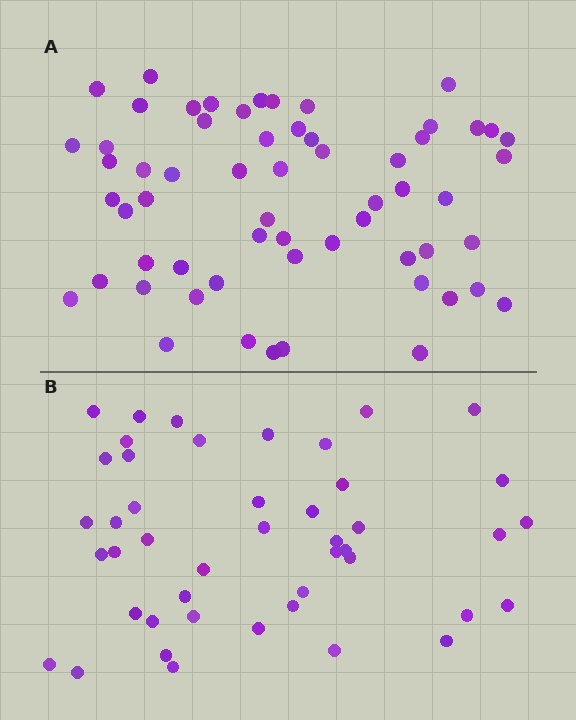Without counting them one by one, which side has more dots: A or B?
Region A (the top region) has more dots.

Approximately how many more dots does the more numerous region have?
Region A has approximately 15 more dots than region B.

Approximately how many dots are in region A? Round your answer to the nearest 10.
About 60 dots.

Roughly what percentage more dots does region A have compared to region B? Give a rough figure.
About 35% more.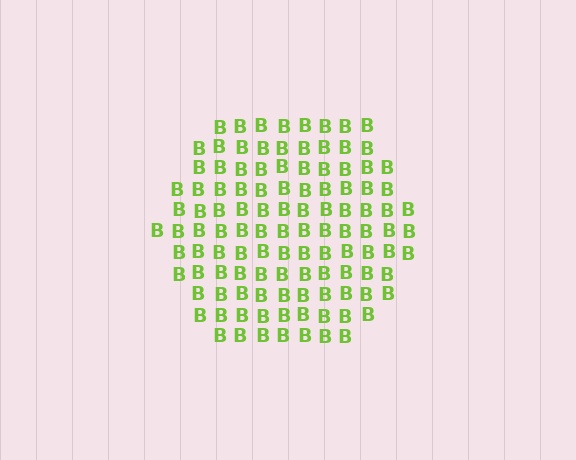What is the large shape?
The large shape is a hexagon.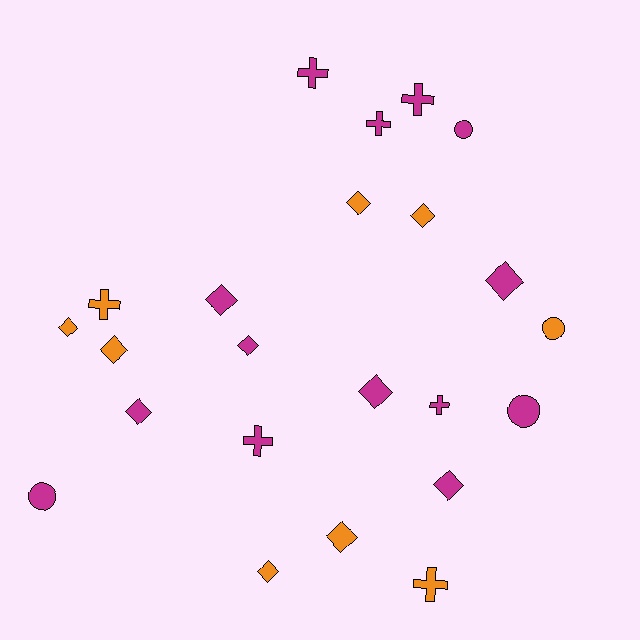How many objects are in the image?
There are 23 objects.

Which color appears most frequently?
Magenta, with 14 objects.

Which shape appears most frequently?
Diamond, with 12 objects.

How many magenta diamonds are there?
There are 6 magenta diamonds.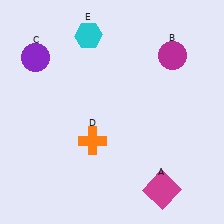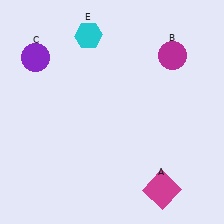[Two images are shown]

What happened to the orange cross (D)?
The orange cross (D) was removed in Image 2. It was in the bottom-left area of Image 1.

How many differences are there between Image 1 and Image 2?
There is 1 difference between the two images.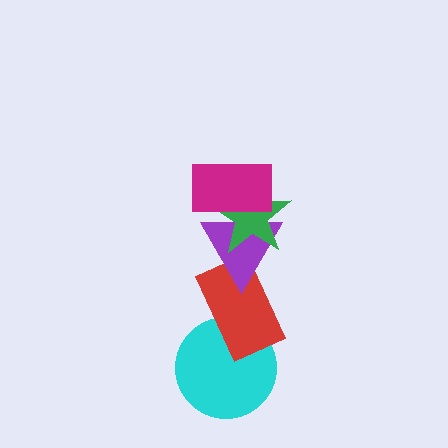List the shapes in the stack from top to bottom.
From top to bottom: the magenta rectangle, the green star, the purple triangle, the red rectangle, the cyan circle.